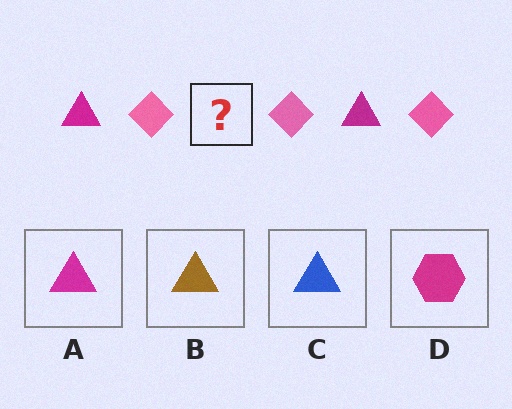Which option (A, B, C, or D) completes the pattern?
A.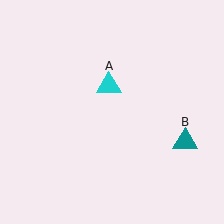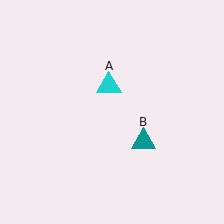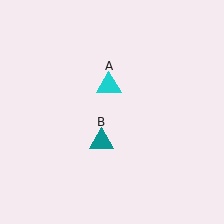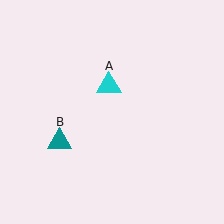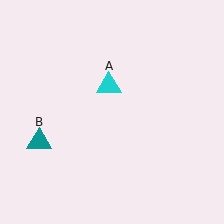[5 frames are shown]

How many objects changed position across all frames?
1 object changed position: teal triangle (object B).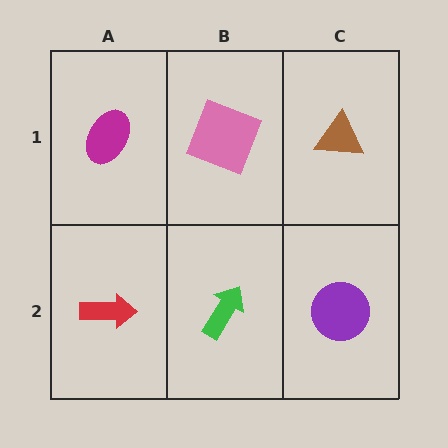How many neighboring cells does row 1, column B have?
3.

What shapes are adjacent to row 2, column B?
A pink square (row 1, column B), a red arrow (row 2, column A), a purple circle (row 2, column C).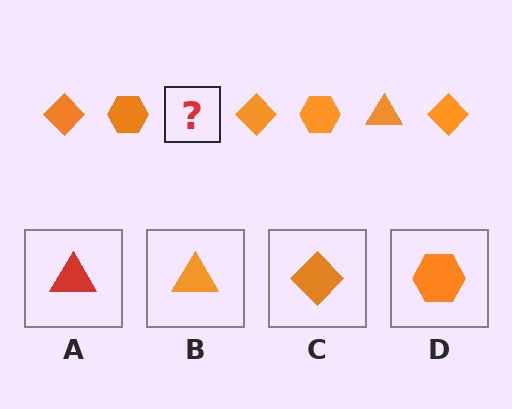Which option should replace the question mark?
Option B.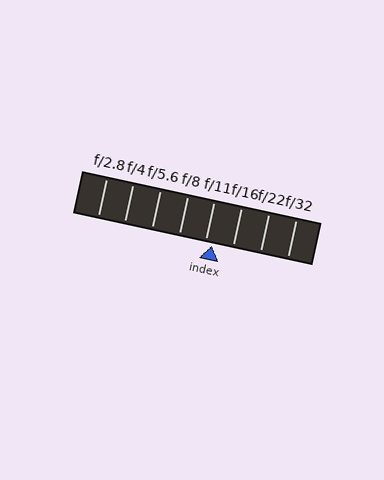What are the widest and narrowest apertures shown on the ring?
The widest aperture shown is f/2.8 and the narrowest is f/32.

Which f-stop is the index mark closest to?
The index mark is closest to f/11.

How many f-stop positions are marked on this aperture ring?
There are 8 f-stop positions marked.